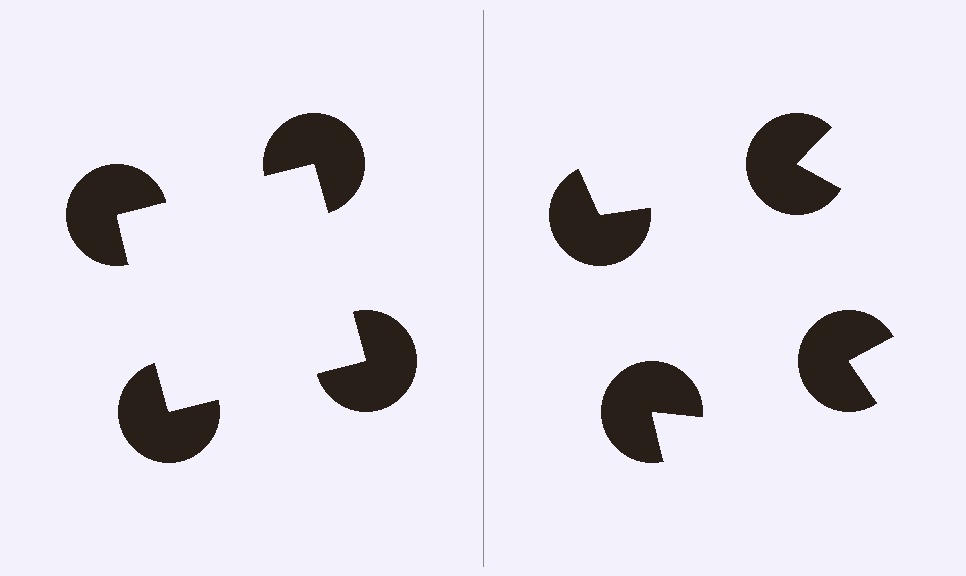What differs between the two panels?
The pac-man discs are positioned identically on both sides; only the wedge orientations differ. On the left they align to a square; on the right they are misaligned.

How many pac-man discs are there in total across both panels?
8 — 4 on each side.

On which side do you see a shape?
An illusory square appears on the left side. On the right side the wedge cuts are rotated, so no coherent shape forms.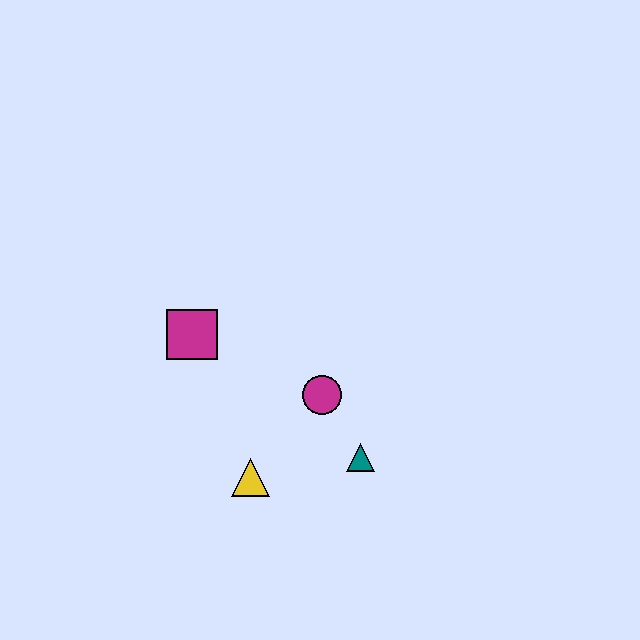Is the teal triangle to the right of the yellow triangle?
Yes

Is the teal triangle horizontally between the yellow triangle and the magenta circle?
No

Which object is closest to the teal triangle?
The magenta circle is closest to the teal triangle.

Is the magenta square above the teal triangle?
Yes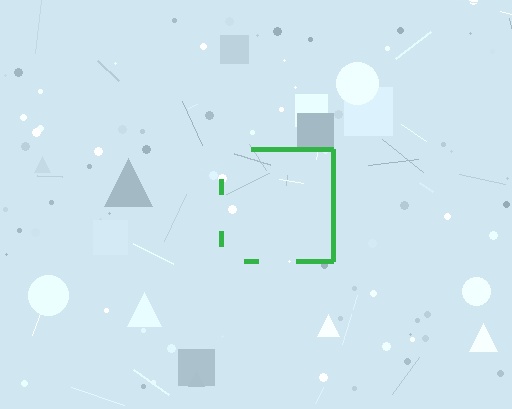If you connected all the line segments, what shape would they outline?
They would outline a square.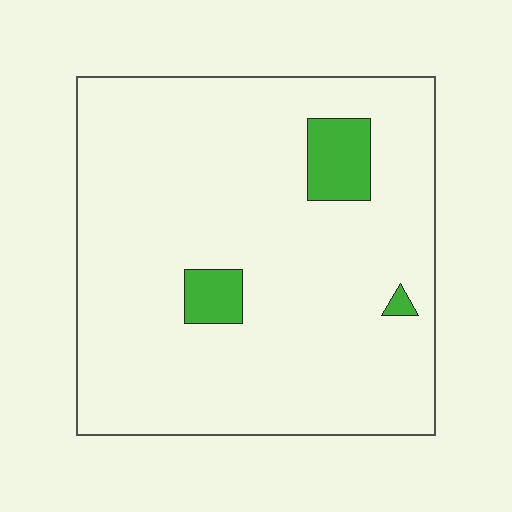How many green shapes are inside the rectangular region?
3.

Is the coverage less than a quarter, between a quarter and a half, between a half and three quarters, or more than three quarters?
Less than a quarter.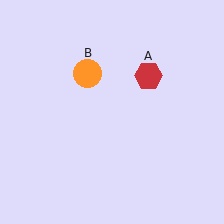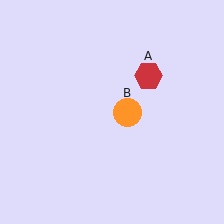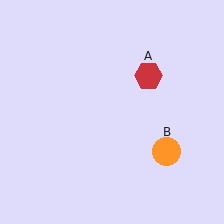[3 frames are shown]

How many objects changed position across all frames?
1 object changed position: orange circle (object B).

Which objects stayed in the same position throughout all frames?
Red hexagon (object A) remained stationary.